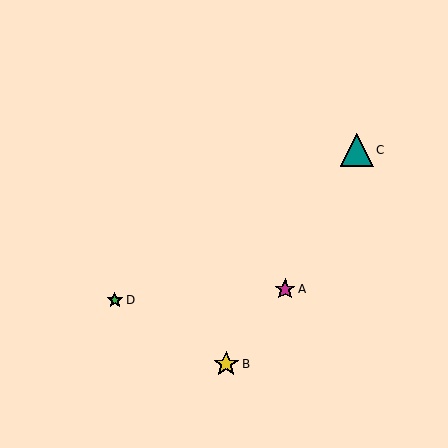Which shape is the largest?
The teal triangle (labeled C) is the largest.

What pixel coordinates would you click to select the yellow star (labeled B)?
Click at (226, 364) to select the yellow star B.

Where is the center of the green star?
The center of the green star is at (115, 300).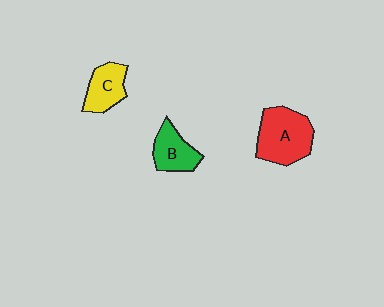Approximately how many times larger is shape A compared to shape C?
Approximately 1.6 times.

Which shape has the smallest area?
Shape C (yellow).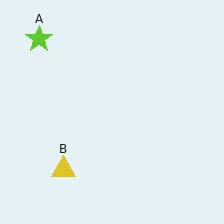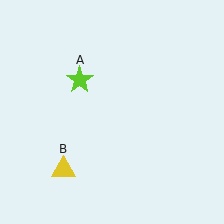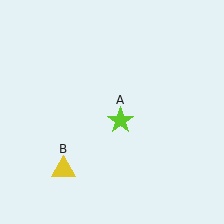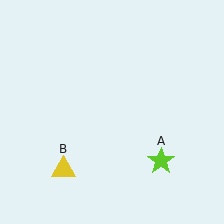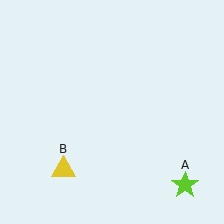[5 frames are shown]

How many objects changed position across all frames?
1 object changed position: lime star (object A).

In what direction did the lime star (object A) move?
The lime star (object A) moved down and to the right.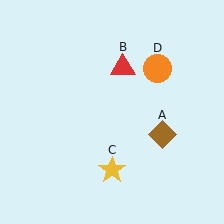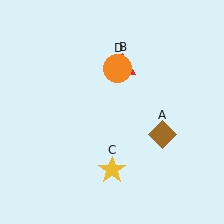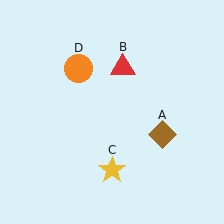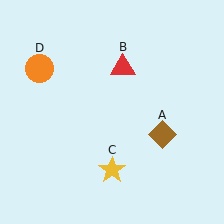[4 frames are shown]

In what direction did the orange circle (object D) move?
The orange circle (object D) moved left.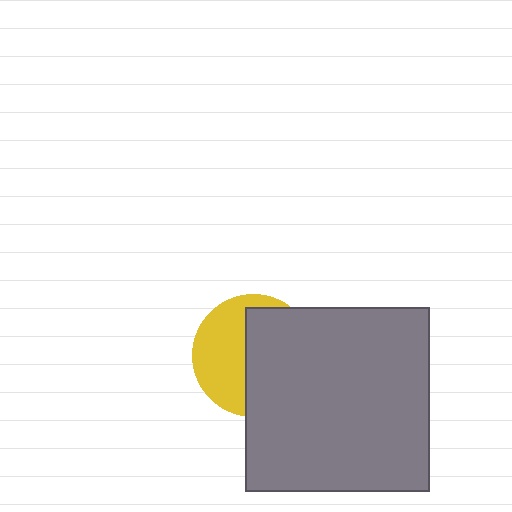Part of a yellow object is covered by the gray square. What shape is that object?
It is a circle.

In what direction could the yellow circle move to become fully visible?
The yellow circle could move left. That would shift it out from behind the gray square entirely.